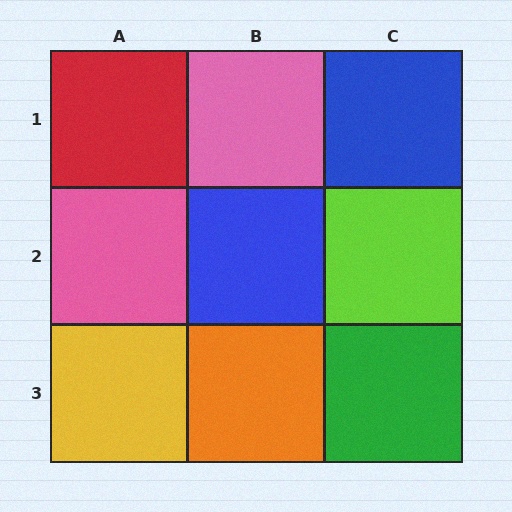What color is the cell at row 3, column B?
Orange.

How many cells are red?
1 cell is red.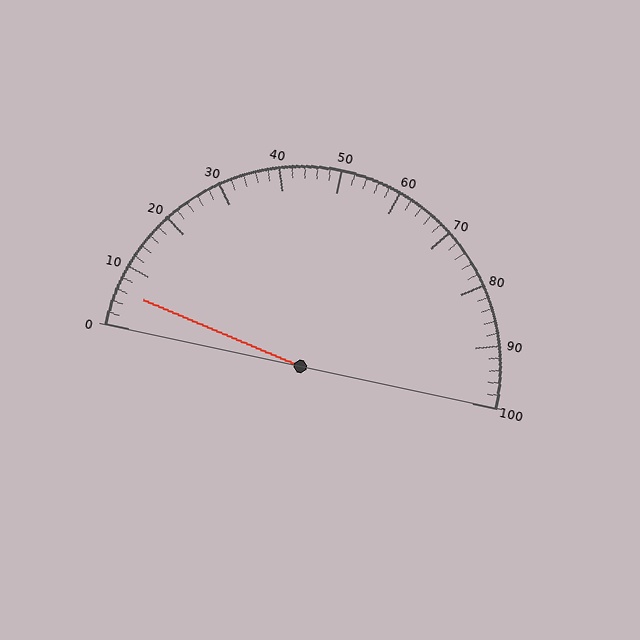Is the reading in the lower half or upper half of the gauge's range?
The reading is in the lower half of the range (0 to 100).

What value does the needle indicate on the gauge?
The needle indicates approximately 6.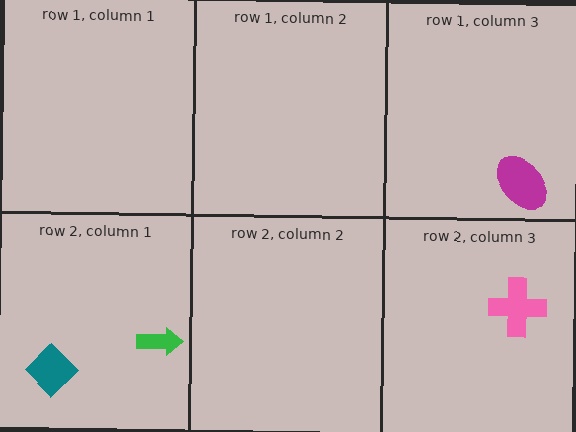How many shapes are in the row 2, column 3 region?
1.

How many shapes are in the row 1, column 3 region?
1.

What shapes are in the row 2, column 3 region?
The pink cross.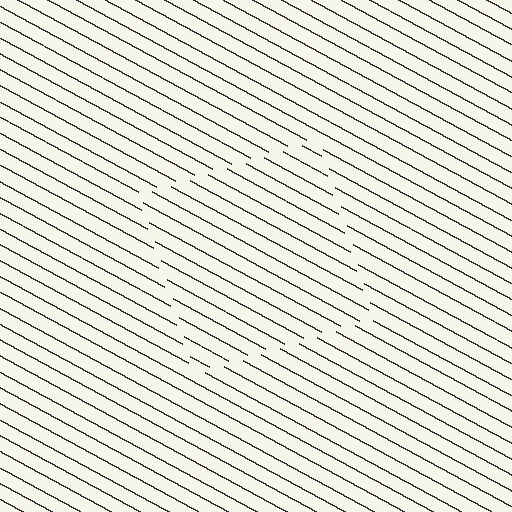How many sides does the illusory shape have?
4 sides — the line-ends trace a square.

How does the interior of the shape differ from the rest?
The interior of the shape contains the same grating, shifted by half a period — the contour is defined by the phase discontinuity where line-ends from the inner and outer gratings abut.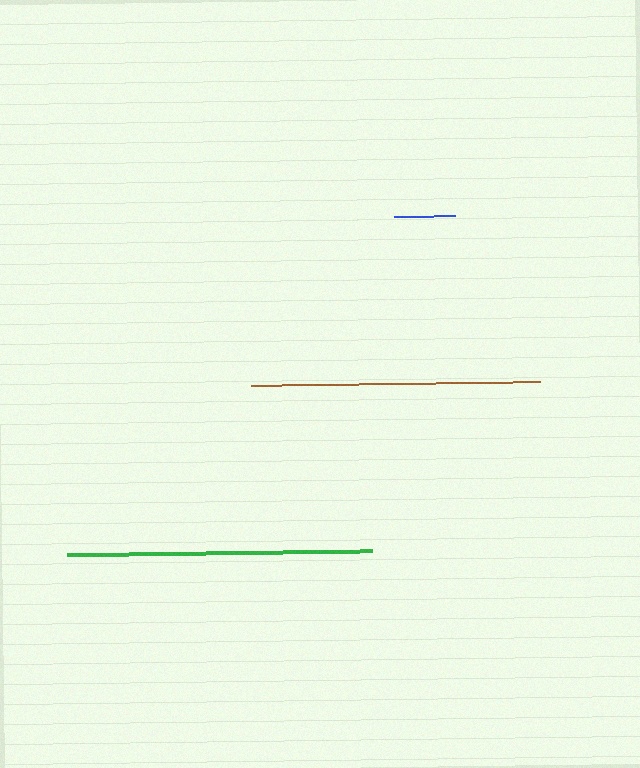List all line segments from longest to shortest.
From longest to shortest: green, brown, blue.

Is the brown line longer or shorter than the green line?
The green line is longer than the brown line.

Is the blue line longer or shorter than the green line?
The green line is longer than the blue line.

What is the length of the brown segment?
The brown segment is approximately 289 pixels long.